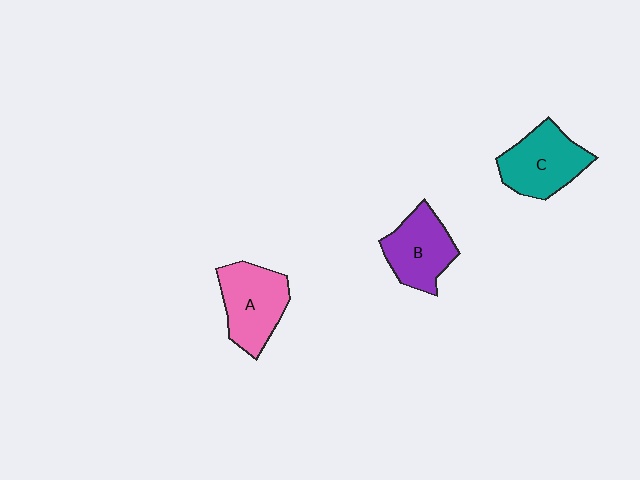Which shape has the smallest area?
Shape B (purple).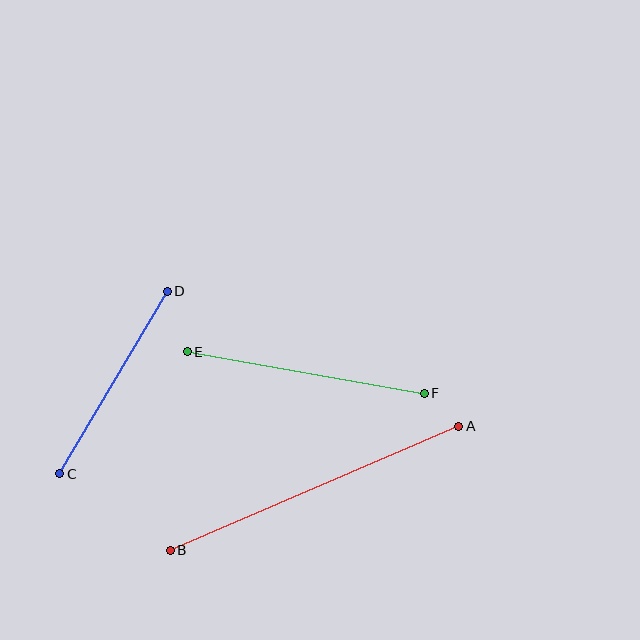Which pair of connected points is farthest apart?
Points A and B are farthest apart.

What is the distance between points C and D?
The distance is approximately 212 pixels.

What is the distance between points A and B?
The distance is approximately 314 pixels.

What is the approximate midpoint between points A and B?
The midpoint is at approximately (314, 488) pixels.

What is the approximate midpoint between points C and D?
The midpoint is at approximately (114, 383) pixels.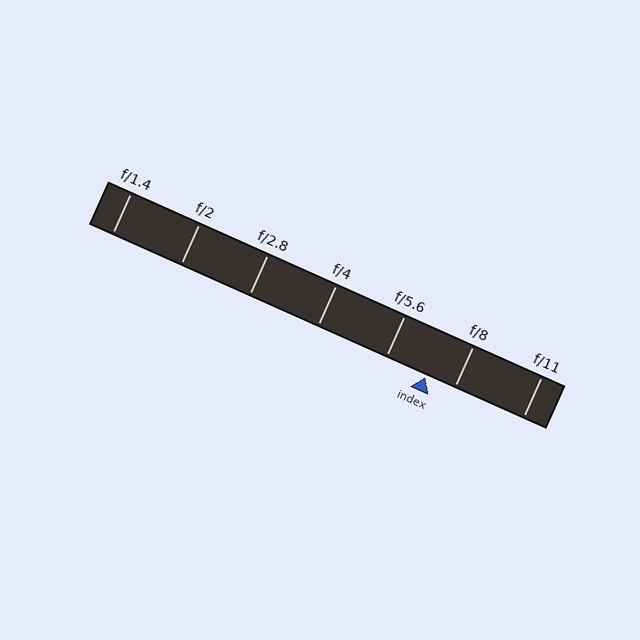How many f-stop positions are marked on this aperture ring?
There are 7 f-stop positions marked.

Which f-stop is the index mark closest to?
The index mark is closest to f/8.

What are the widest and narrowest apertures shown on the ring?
The widest aperture shown is f/1.4 and the narrowest is f/11.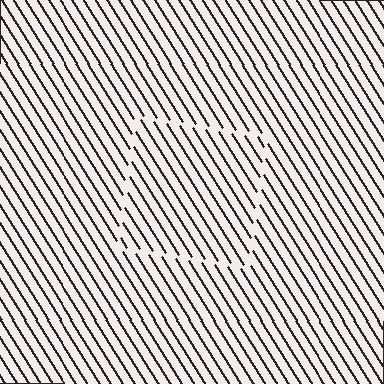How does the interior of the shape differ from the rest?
The interior of the shape contains the same grating, shifted by half a period — the contour is defined by the phase discontinuity where line-ends from the inner and outer gratings abut.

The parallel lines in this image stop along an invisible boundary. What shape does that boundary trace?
An illusory square. The interior of the shape contains the same grating, shifted by half a period — the contour is defined by the phase discontinuity where line-ends from the inner and outer gratings abut.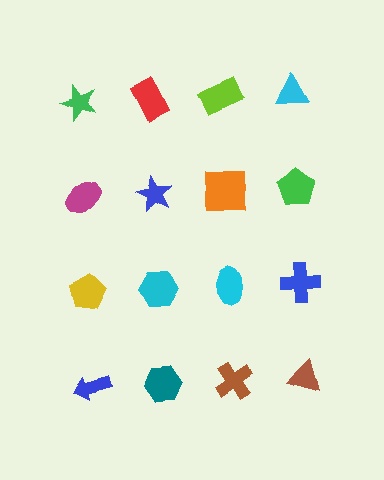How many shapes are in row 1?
4 shapes.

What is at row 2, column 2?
A blue star.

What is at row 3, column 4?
A blue cross.